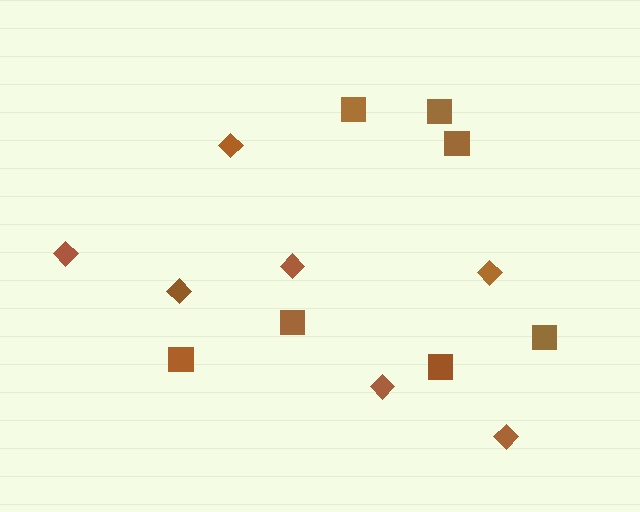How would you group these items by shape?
There are 2 groups: one group of diamonds (7) and one group of squares (7).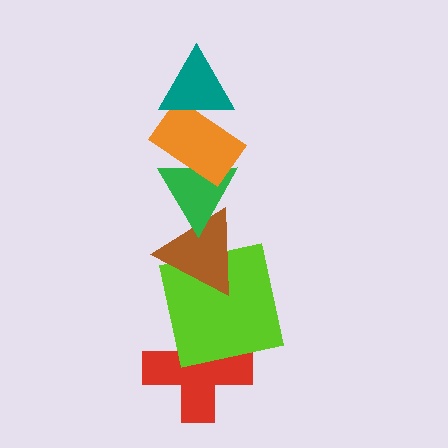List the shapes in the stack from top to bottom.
From top to bottom: the teal triangle, the orange rectangle, the green triangle, the brown triangle, the lime square, the red cross.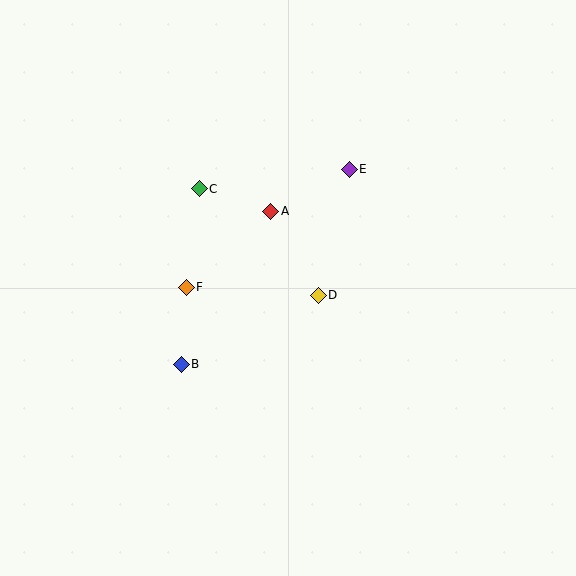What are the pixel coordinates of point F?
Point F is at (186, 287).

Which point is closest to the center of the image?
Point D at (318, 295) is closest to the center.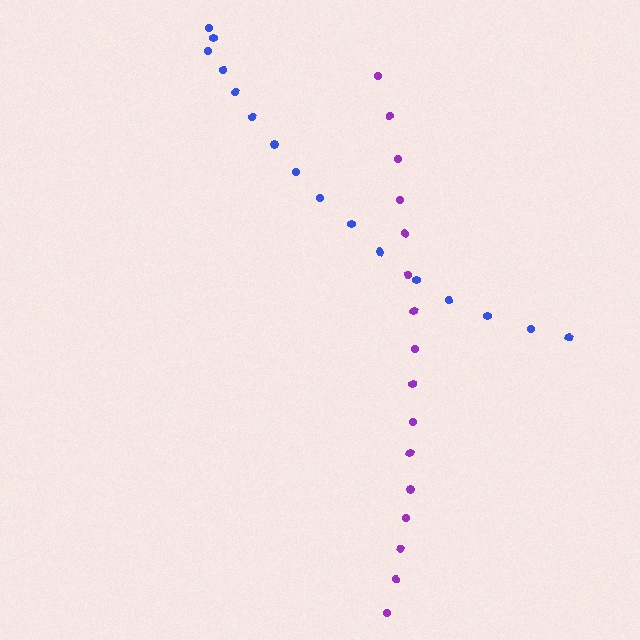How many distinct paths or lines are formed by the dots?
There are 2 distinct paths.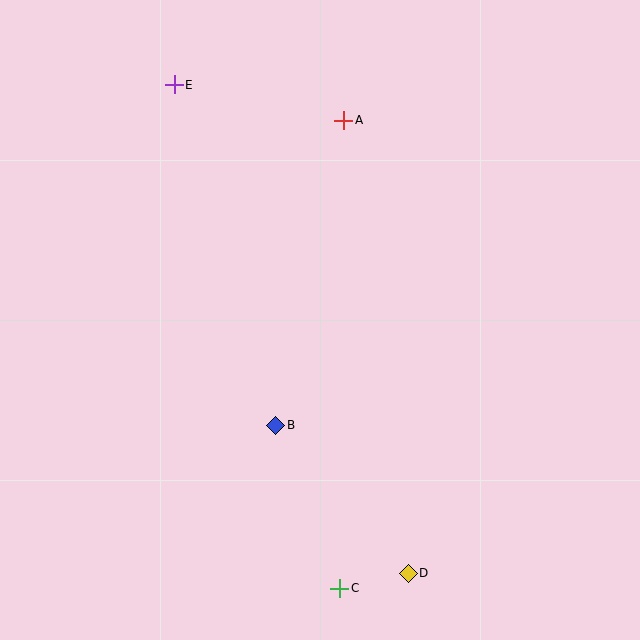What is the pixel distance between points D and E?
The distance between D and E is 541 pixels.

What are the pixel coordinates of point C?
Point C is at (340, 588).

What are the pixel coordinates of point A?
Point A is at (344, 120).